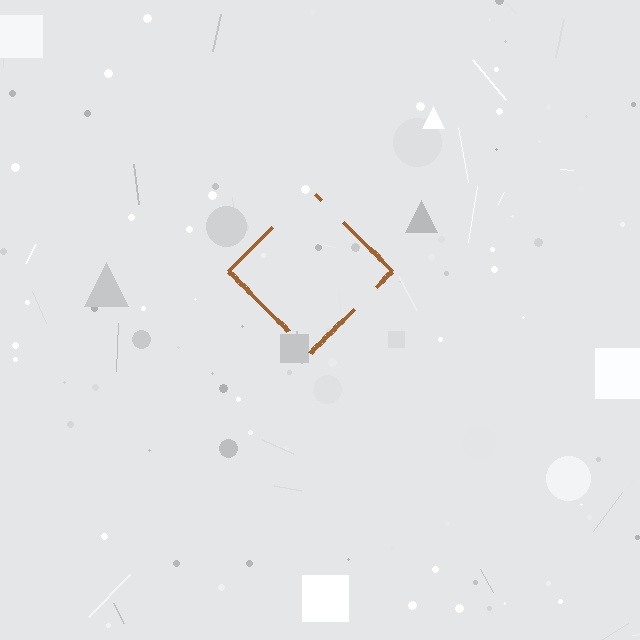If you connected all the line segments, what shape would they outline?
They would outline a diamond.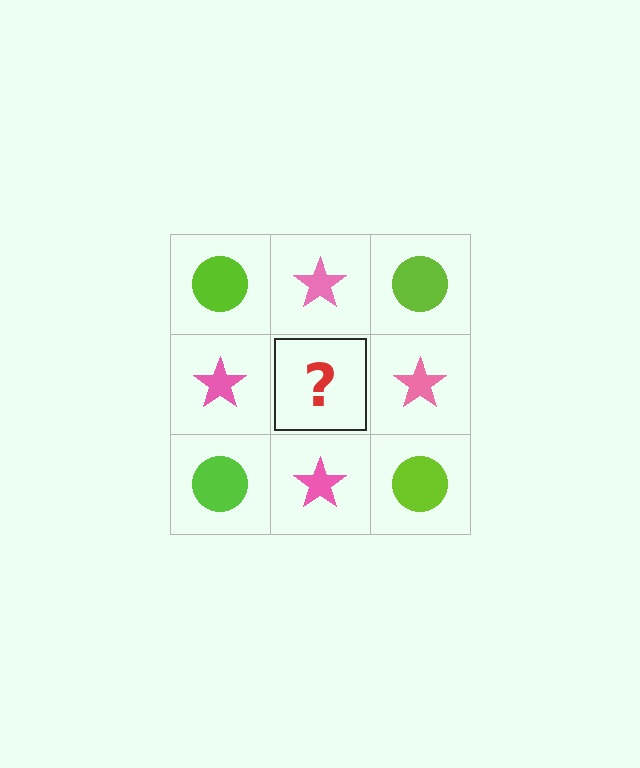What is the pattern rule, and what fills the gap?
The rule is that it alternates lime circle and pink star in a checkerboard pattern. The gap should be filled with a lime circle.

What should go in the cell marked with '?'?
The missing cell should contain a lime circle.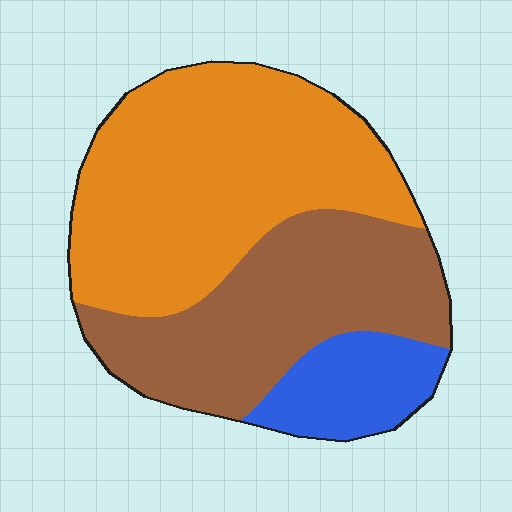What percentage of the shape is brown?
Brown covers about 35% of the shape.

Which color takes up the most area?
Orange, at roughly 50%.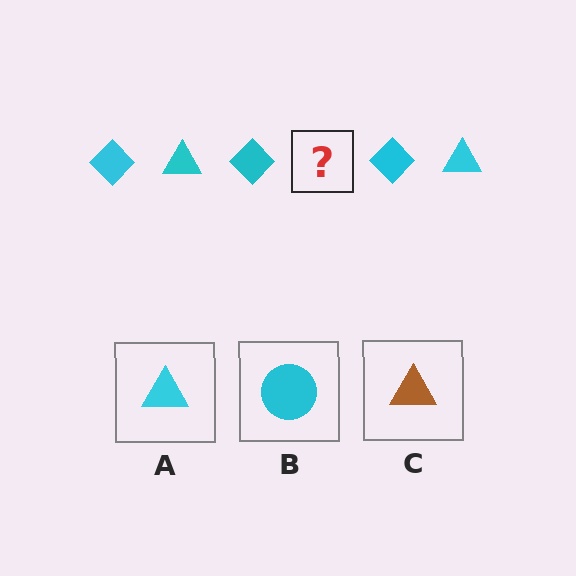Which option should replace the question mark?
Option A.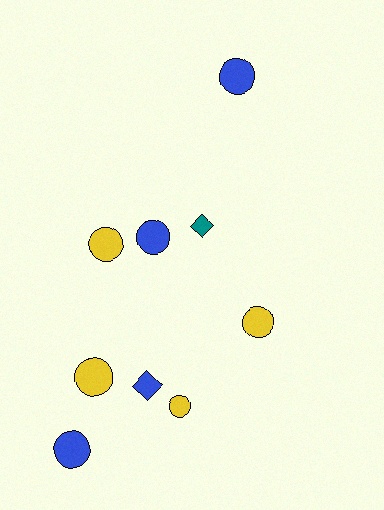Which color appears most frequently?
Blue, with 4 objects.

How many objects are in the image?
There are 9 objects.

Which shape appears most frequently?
Circle, with 7 objects.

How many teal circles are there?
There are no teal circles.